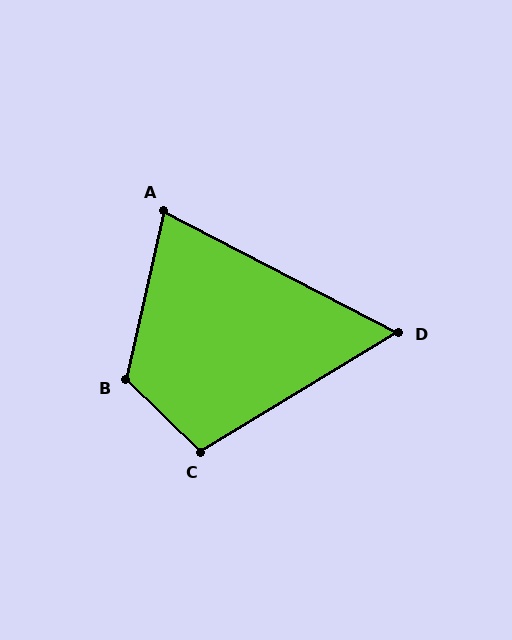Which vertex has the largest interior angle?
B, at approximately 121 degrees.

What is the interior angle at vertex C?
Approximately 105 degrees (obtuse).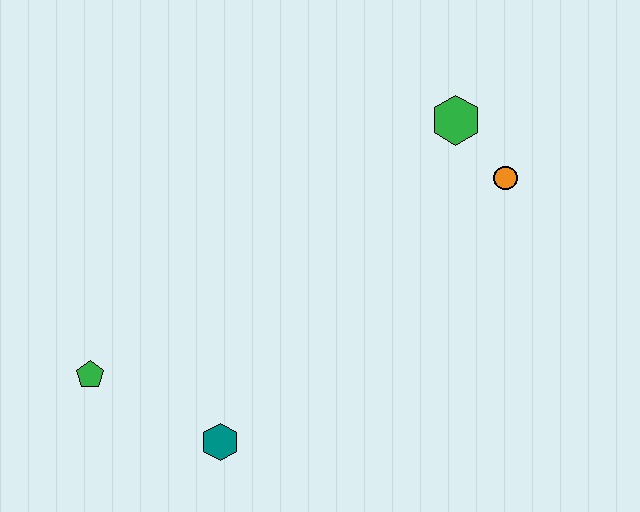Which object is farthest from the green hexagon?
The green pentagon is farthest from the green hexagon.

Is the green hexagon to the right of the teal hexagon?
Yes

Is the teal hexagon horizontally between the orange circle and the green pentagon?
Yes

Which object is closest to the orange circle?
The green hexagon is closest to the orange circle.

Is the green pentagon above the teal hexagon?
Yes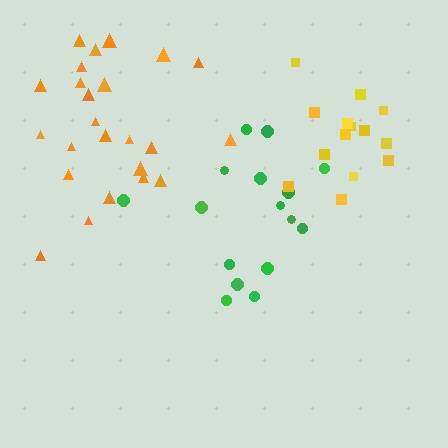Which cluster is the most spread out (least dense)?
Green.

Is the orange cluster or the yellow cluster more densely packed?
Yellow.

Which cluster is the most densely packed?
Yellow.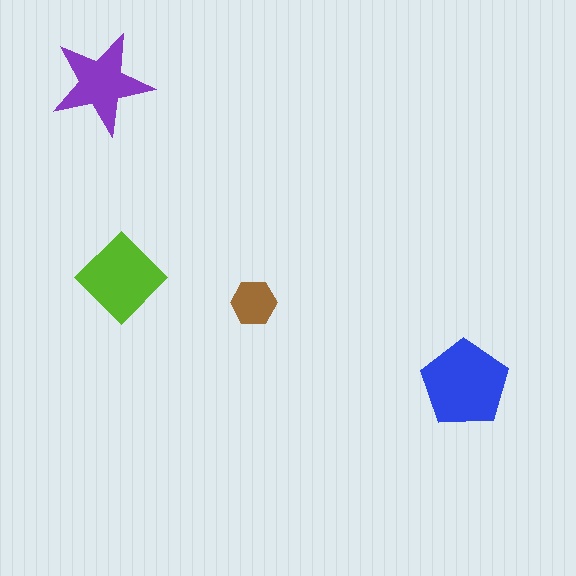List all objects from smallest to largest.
The brown hexagon, the purple star, the lime diamond, the blue pentagon.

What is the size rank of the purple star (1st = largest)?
3rd.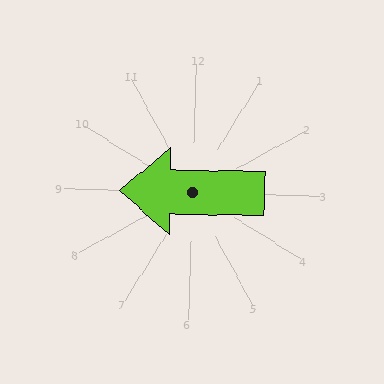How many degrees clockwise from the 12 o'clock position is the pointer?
Approximately 270 degrees.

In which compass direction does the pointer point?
West.